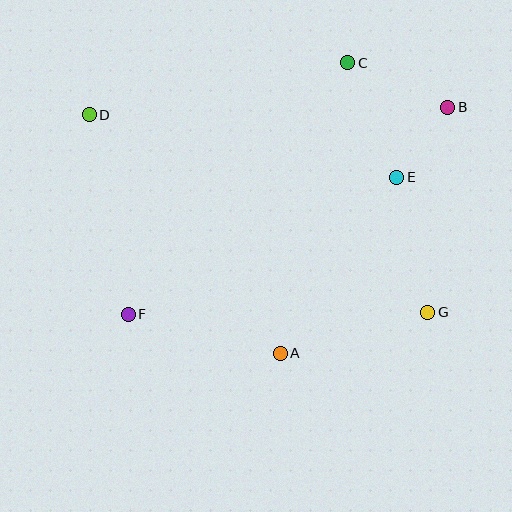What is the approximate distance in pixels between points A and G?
The distance between A and G is approximately 153 pixels.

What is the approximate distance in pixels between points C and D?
The distance between C and D is approximately 264 pixels.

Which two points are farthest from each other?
Points D and G are farthest from each other.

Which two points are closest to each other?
Points B and E are closest to each other.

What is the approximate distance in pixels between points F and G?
The distance between F and G is approximately 299 pixels.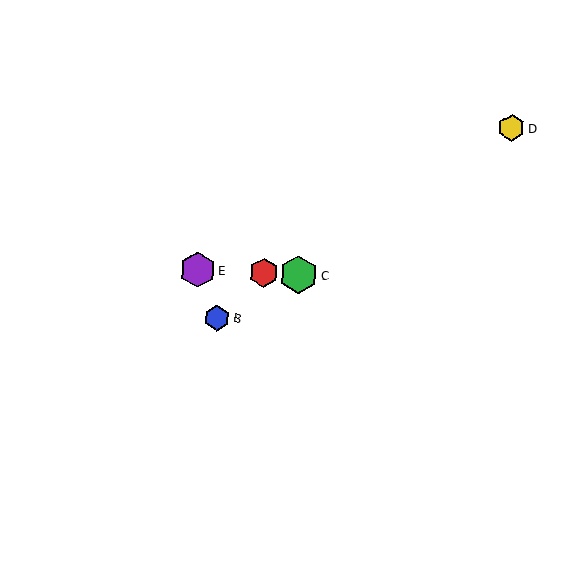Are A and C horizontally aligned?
Yes, both are at y≈273.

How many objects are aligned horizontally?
3 objects (A, C, E) are aligned horizontally.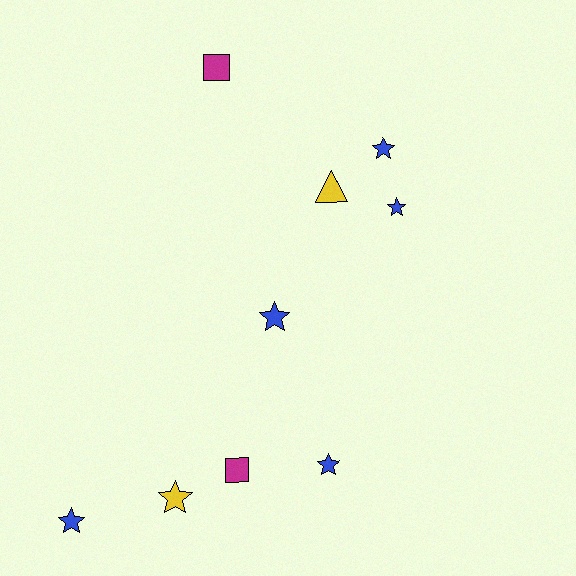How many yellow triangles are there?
There is 1 yellow triangle.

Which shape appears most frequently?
Star, with 6 objects.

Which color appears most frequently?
Blue, with 5 objects.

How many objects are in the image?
There are 9 objects.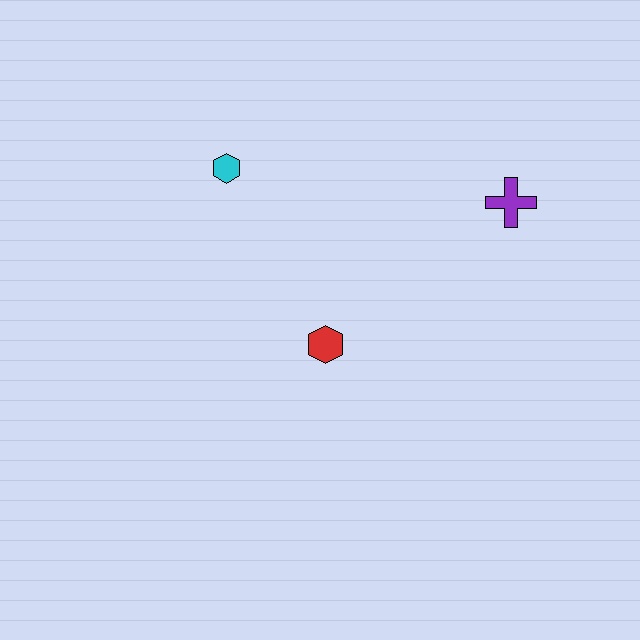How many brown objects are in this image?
There are no brown objects.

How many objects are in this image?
There are 3 objects.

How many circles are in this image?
There are no circles.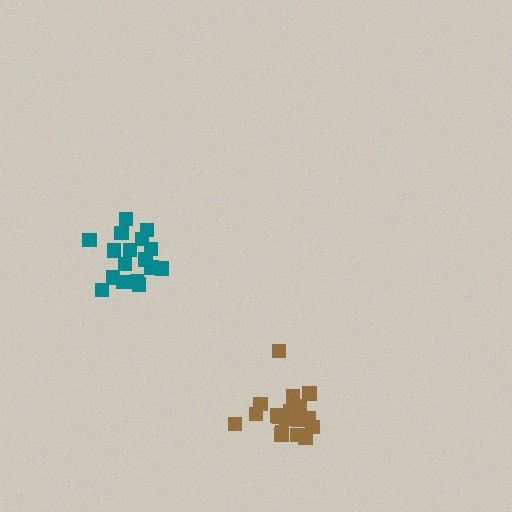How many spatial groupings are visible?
There are 2 spatial groupings.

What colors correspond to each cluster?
The clusters are colored: brown, teal.